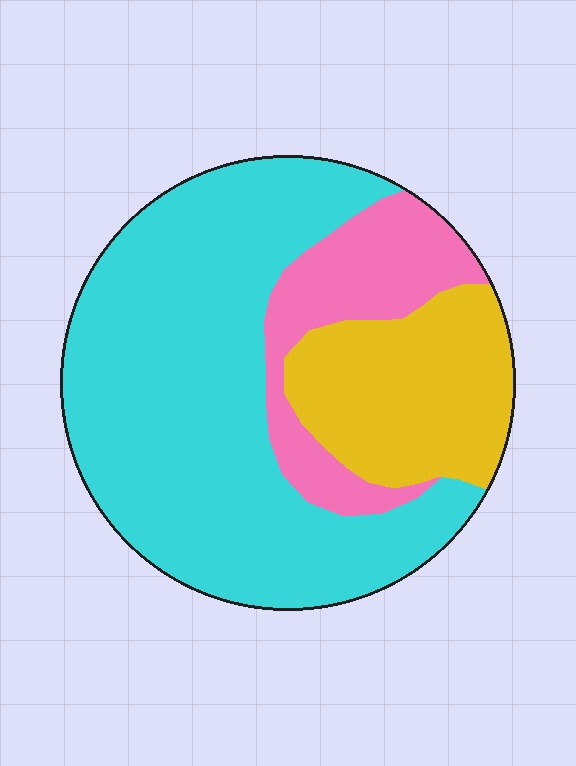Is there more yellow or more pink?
Yellow.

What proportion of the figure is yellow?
Yellow takes up about one fifth (1/5) of the figure.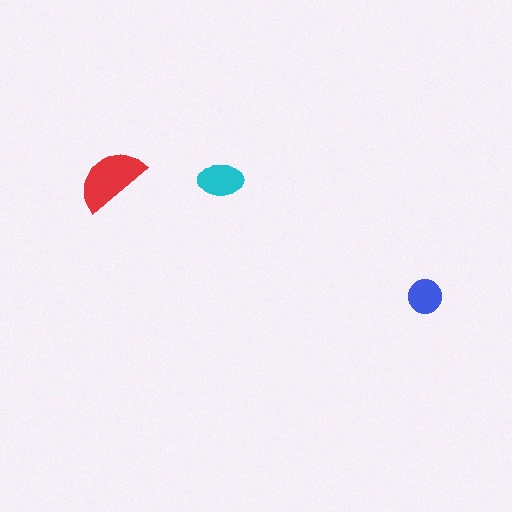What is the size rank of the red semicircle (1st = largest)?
1st.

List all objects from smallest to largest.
The blue circle, the cyan ellipse, the red semicircle.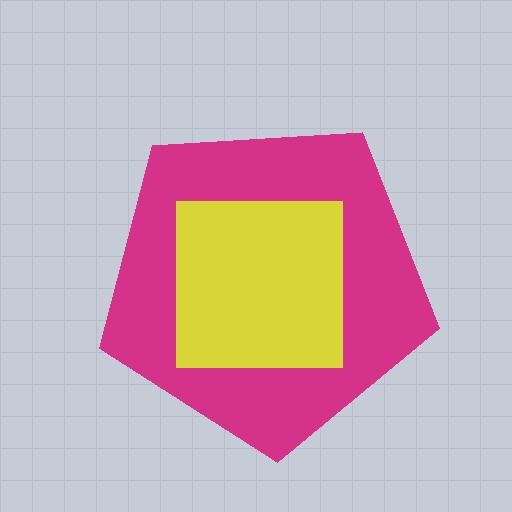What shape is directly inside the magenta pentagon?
The yellow square.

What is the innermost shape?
The yellow square.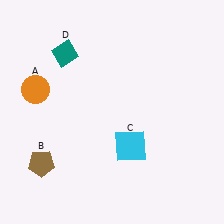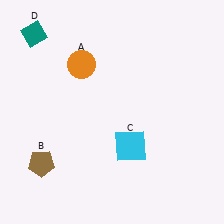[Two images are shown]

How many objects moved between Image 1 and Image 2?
2 objects moved between the two images.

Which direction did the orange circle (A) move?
The orange circle (A) moved right.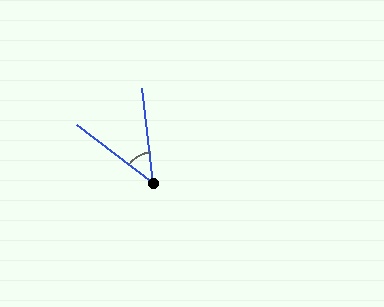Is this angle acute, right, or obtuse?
It is acute.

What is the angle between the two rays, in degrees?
Approximately 46 degrees.